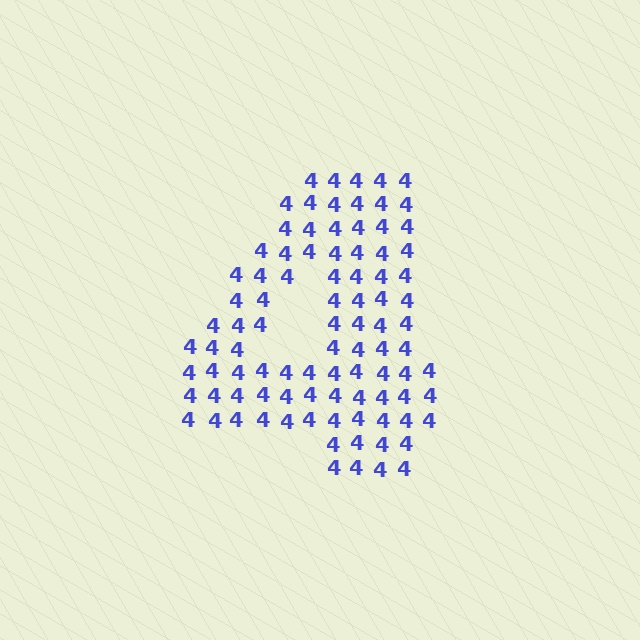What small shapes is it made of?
It is made of small digit 4's.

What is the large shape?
The large shape is the digit 4.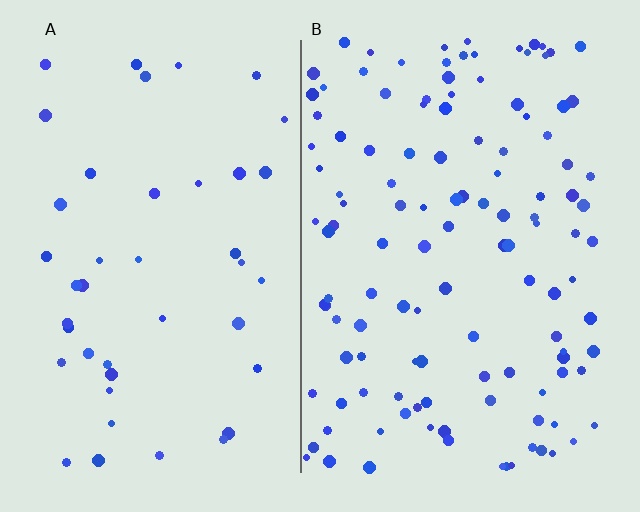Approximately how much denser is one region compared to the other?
Approximately 2.8× — region B over region A.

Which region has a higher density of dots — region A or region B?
B (the right).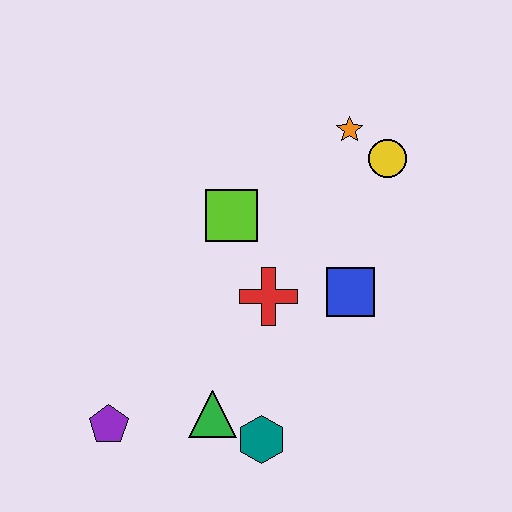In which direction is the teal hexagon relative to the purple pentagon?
The teal hexagon is to the right of the purple pentagon.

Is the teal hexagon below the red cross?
Yes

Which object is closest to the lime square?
The red cross is closest to the lime square.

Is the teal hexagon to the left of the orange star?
Yes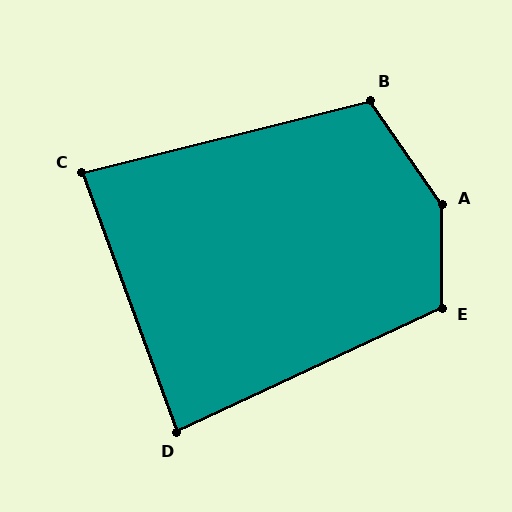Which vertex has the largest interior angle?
A, at approximately 145 degrees.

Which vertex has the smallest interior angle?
C, at approximately 84 degrees.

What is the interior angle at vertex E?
Approximately 115 degrees (obtuse).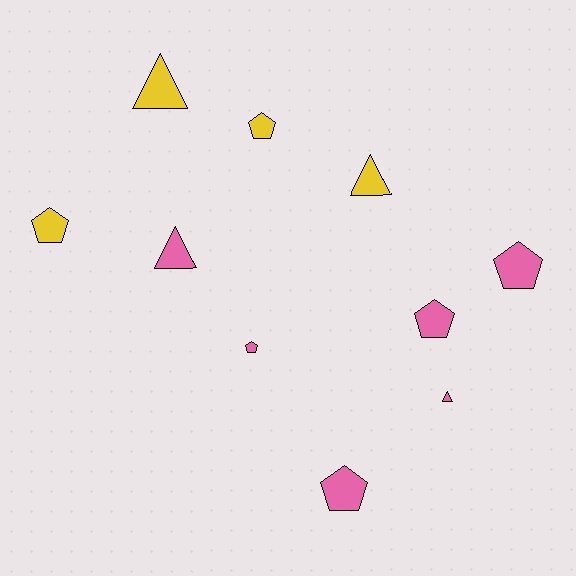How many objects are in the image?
There are 10 objects.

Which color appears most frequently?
Pink, with 6 objects.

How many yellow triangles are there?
There are 2 yellow triangles.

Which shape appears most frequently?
Pentagon, with 6 objects.